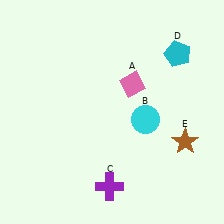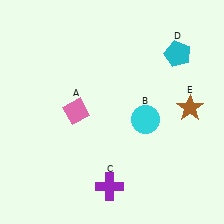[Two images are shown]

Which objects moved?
The objects that moved are: the pink diamond (A), the brown star (E).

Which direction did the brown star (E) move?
The brown star (E) moved up.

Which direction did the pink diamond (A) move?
The pink diamond (A) moved left.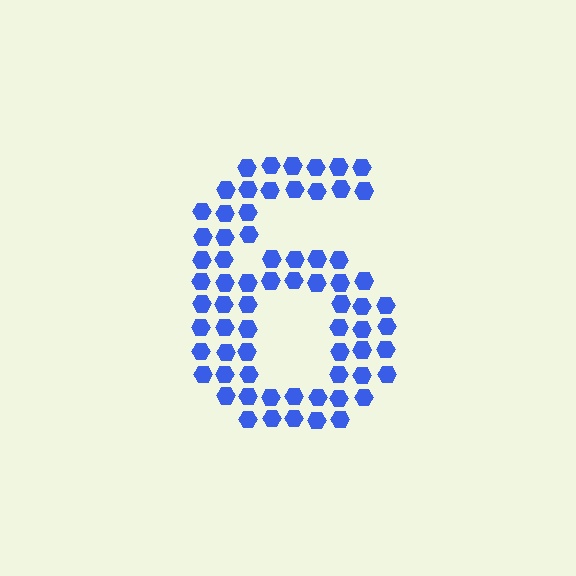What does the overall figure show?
The overall figure shows the digit 6.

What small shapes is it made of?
It is made of small hexagons.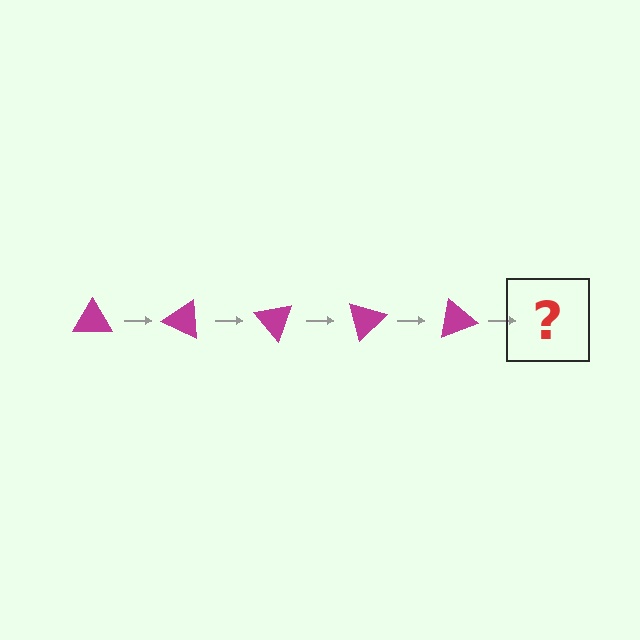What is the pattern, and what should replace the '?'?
The pattern is that the triangle rotates 25 degrees each step. The '?' should be a magenta triangle rotated 125 degrees.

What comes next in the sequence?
The next element should be a magenta triangle rotated 125 degrees.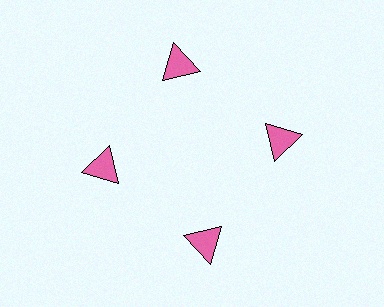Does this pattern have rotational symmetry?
Yes, this pattern has 4-fold rotational symmetry. It looks the same after rotating 90 degrees around the center.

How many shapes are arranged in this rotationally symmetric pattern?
There are 4 shapes, arranged in 4 groups of 1.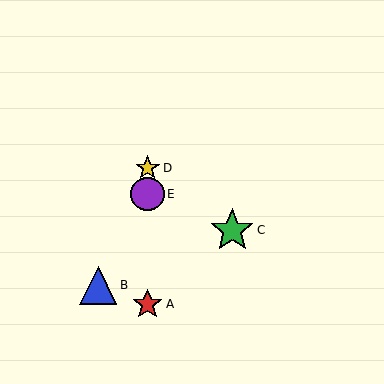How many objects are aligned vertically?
3 objects (A, D, E) are aligned vertically.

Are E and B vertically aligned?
No, E is at x≈148 and B is at x≈98.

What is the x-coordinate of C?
Object C is at x≈232.